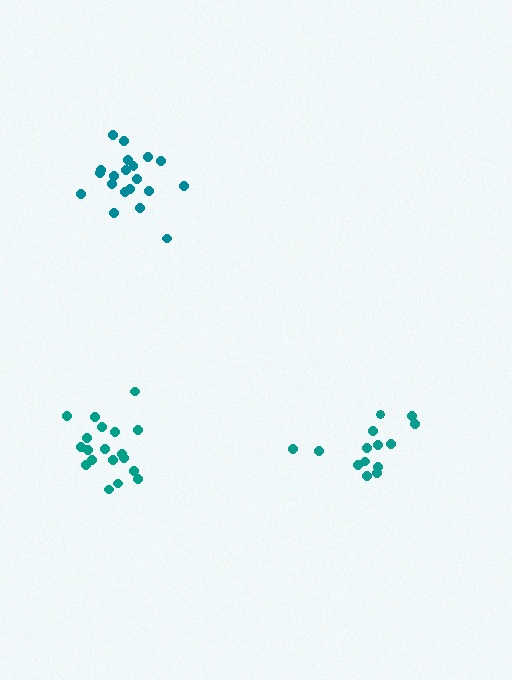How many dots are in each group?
Group 1: 20 dots, Group 2: 20 dots, Group 3: 14 dots (54 total).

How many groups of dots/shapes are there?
There are 3 groups.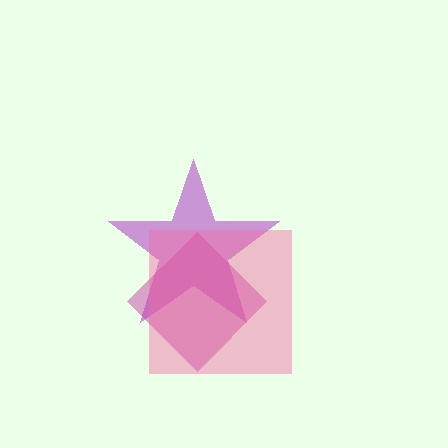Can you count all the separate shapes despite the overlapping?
Yes, there are 3 separate shapes.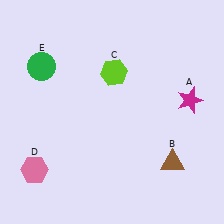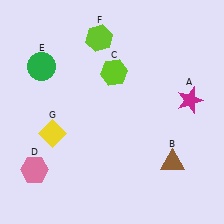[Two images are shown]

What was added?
A lime hexagon (F), a yellow diamond (G) were added in Image 2.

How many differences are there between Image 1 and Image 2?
There are 2 differences between the two images.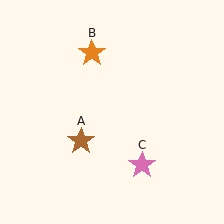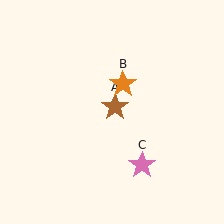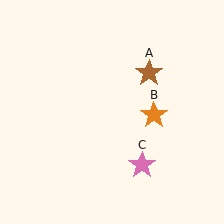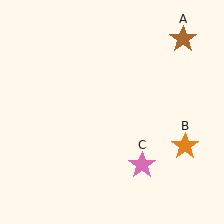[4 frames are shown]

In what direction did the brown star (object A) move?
The brown star (object A) moved up and to the right.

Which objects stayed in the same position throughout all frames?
Pink star (object C) remained stationary.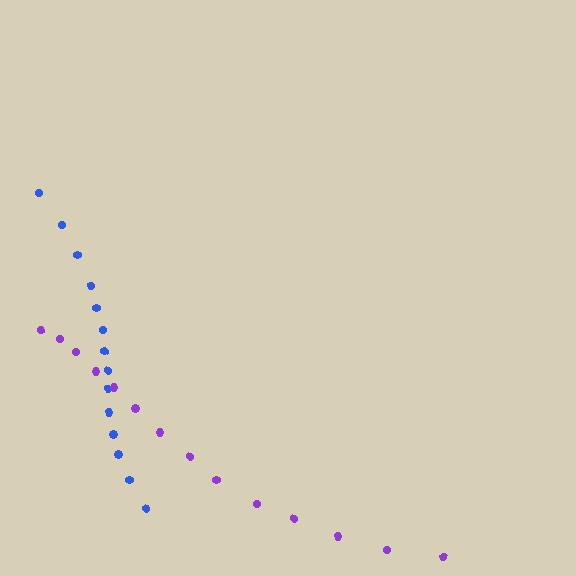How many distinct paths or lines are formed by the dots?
There are 2 distinct paths.